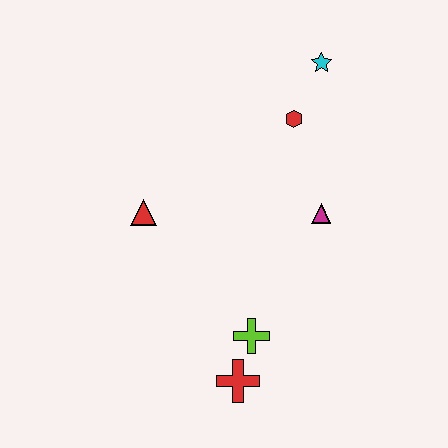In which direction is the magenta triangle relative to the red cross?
The magenta triangle is above the red cross.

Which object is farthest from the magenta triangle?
The red cross is farthest from the magenta triangle.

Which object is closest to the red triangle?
The lime cross is closest to the red triangle.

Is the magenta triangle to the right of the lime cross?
Yes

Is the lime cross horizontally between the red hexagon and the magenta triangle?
No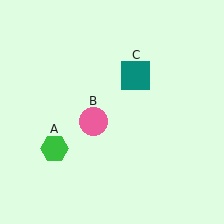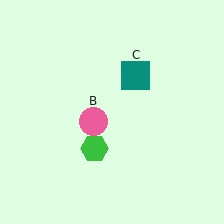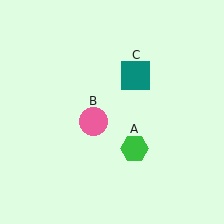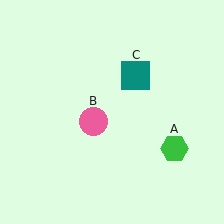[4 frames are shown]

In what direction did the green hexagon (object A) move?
The green hexagon (object A) moved right.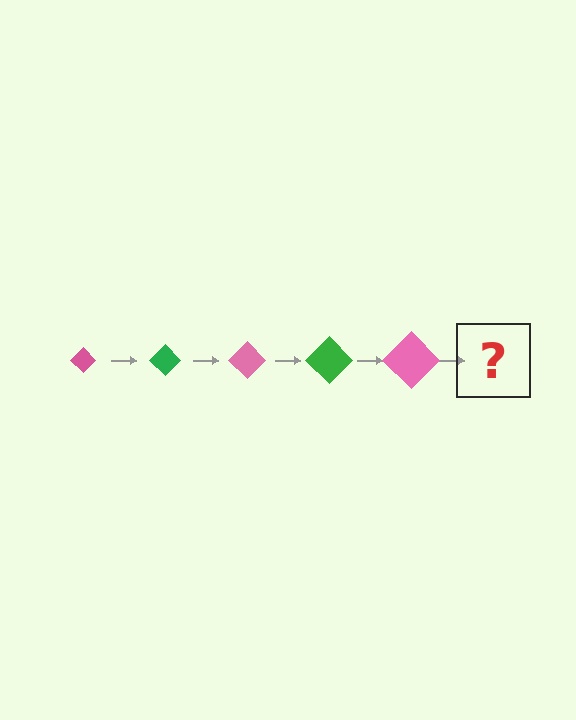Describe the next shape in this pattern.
It should be a green diamond, larger than the previous one.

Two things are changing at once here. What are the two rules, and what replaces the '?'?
The two rules are that the diamond grows larger each step and the color cycles through pink and green. The '?' should be a green diamond, larger than the previous one.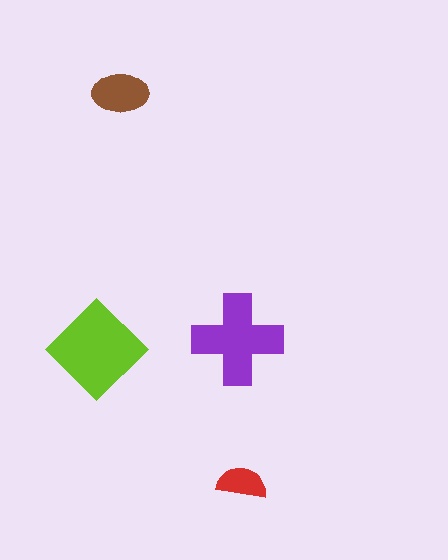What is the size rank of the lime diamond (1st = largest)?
1st.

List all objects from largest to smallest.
The lime diamond, the purple cross, the brown ellipse, the red semicircle.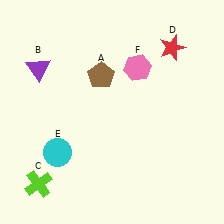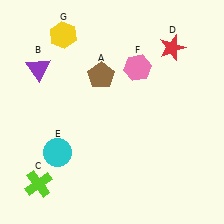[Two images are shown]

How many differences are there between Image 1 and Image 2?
There is 1 difference between the two images.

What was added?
A yellow hexagon (G) was added in Image 2.